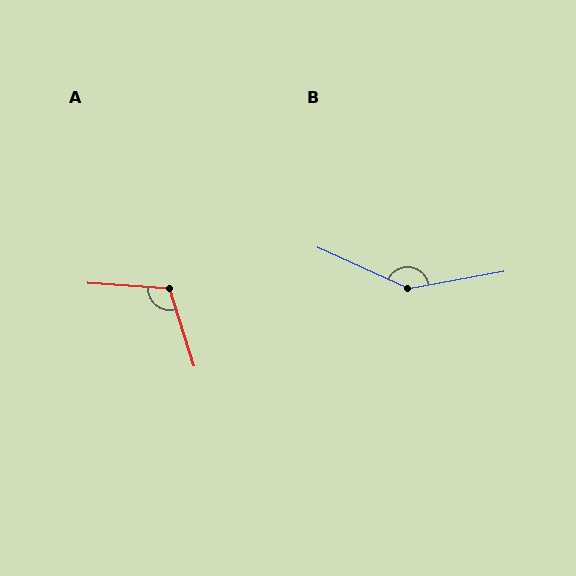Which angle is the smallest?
A, at approximately 112 degrees.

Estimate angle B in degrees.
Approximately 145 degrees.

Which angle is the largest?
B, at approximately 145 degrees.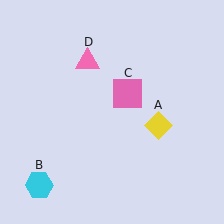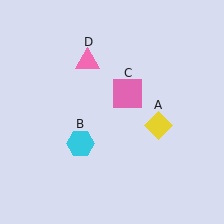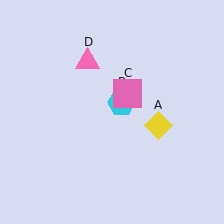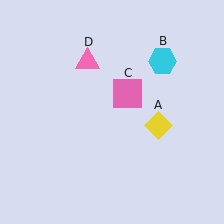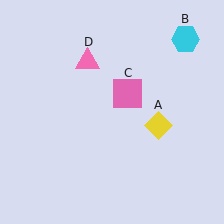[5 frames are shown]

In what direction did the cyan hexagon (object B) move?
The cyan hexagon (object B) moved up and to the right.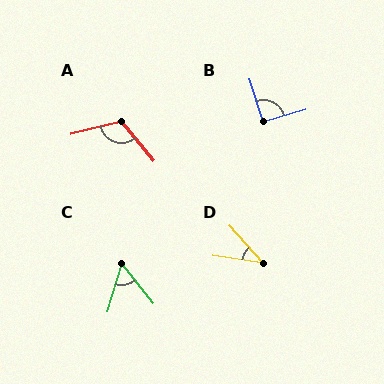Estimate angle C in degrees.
Approximately 55 degrees.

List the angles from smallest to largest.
D (40°), C (55°), B (91°), A (116°).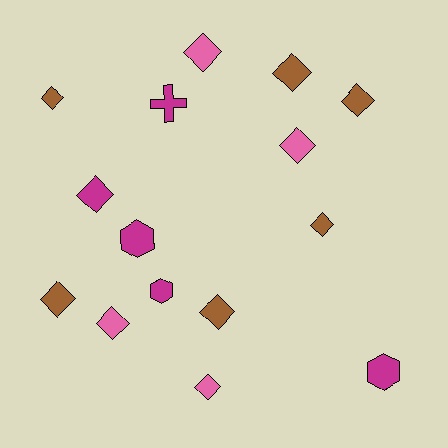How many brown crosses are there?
There are no brown crosses.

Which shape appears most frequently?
Diamond, with 11 objects.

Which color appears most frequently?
Brown, with 6 objects.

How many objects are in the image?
There are 15 objects.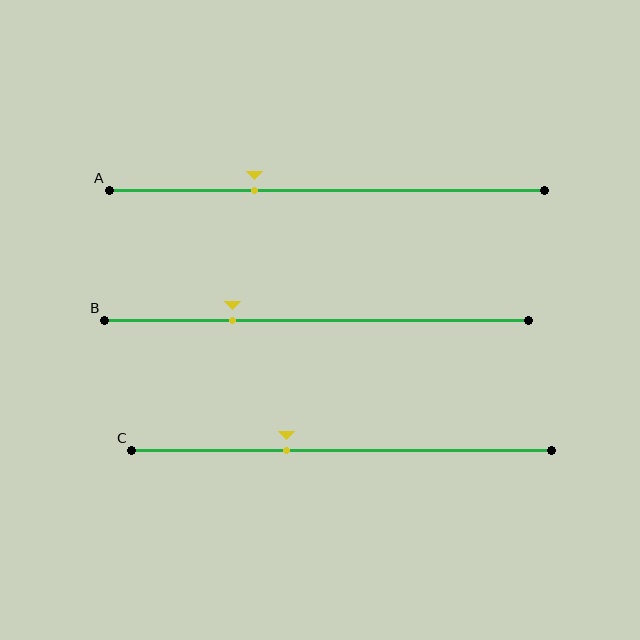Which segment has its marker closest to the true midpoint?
Segment C has its marker closest to the true midpoint.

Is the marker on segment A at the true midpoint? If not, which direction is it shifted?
No, the marker on segment A is shifted to the left by about 17% of the segment length.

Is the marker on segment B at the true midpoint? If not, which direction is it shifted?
No, the marker on segment B is shifted to the left by about 20% of the segment length.